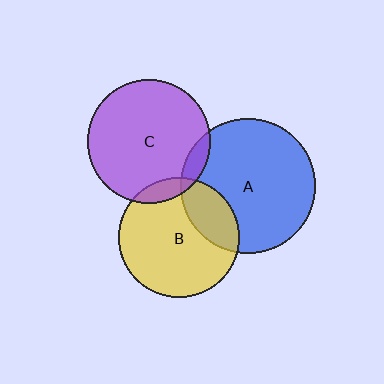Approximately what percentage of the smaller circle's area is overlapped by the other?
Approximately 10%.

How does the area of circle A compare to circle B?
Approximately 1.3 times.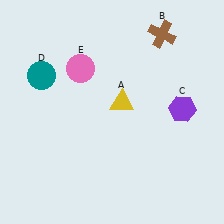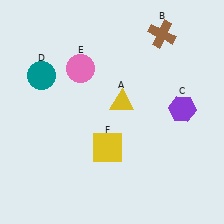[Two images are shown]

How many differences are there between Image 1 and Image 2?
There is 1 difference between the two images.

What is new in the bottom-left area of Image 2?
A yellow square (F) was added in the bottom-left area of Image 2.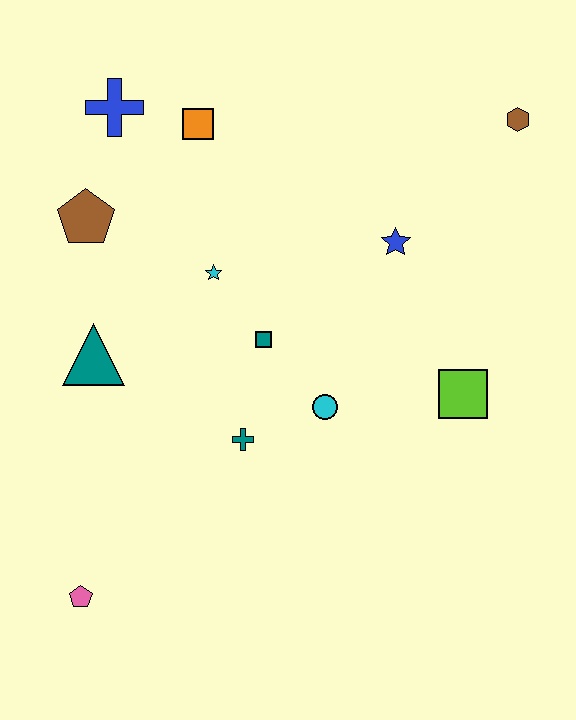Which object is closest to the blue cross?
The orange square is closest to the blue cross.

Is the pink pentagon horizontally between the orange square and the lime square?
No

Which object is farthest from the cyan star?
The pink pentagon is farthest from the cyan star.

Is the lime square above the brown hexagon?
No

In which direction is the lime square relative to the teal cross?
The lime square is to the right of the teal cross.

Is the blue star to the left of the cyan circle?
No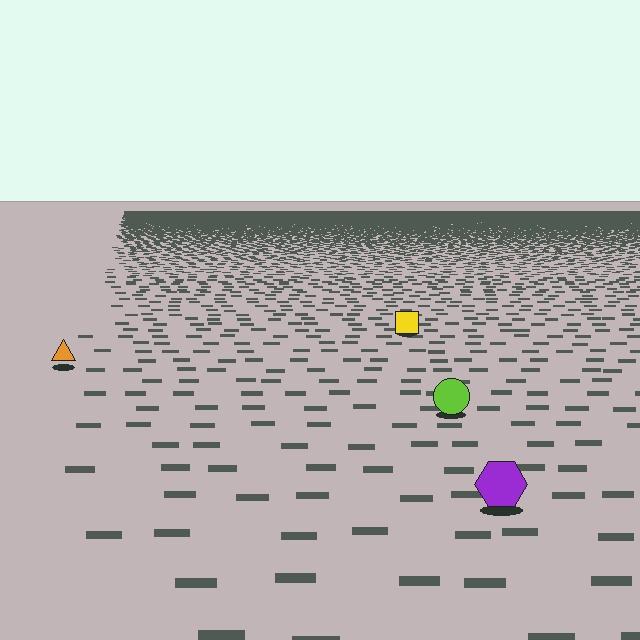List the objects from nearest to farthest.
From nearest to farthest: the purple hexagon, the lime circle, the orange triangle, the yellow square.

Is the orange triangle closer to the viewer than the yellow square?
Yes. The orange triangle is closer — you can tell from the texture gradient: the ground texture is coarser near it.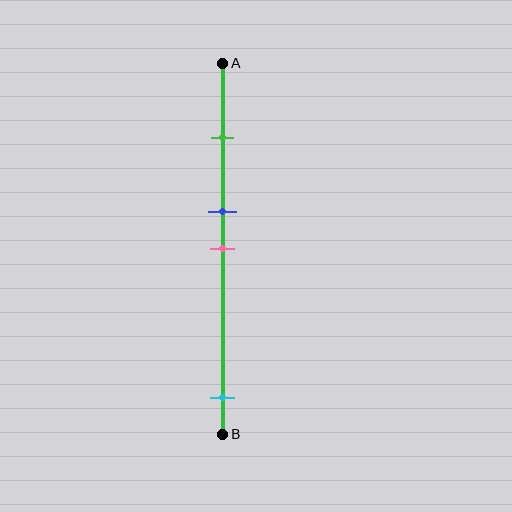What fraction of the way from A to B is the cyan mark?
The cyan mark is approximately 90% (0.9) of the way from A to B.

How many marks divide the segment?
There are 4 marks dividing the segment.